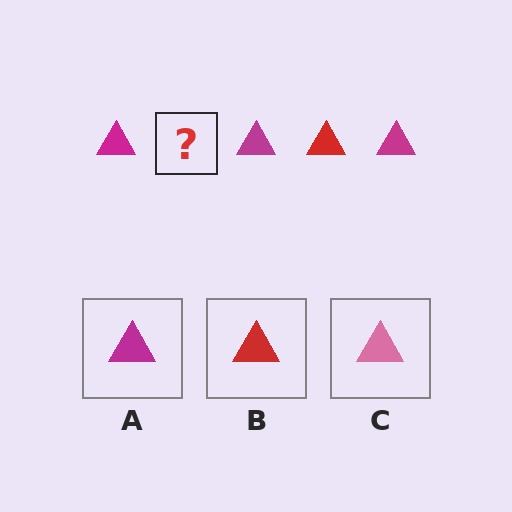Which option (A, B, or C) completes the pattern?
B.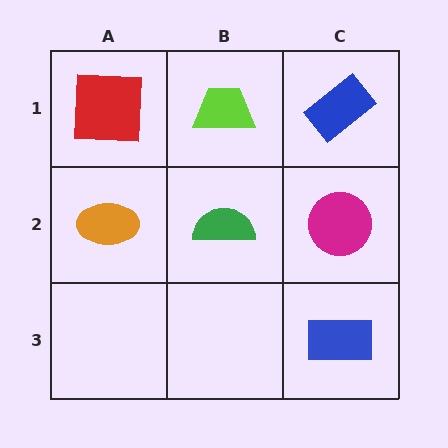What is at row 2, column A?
An orange ellipse.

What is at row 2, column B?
A green semicircle.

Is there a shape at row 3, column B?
No, that cell is empty.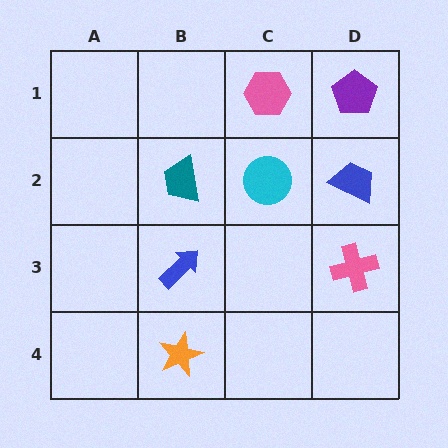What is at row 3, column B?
A blue arrow.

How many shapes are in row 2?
3 shapes.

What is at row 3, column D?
A pink cross.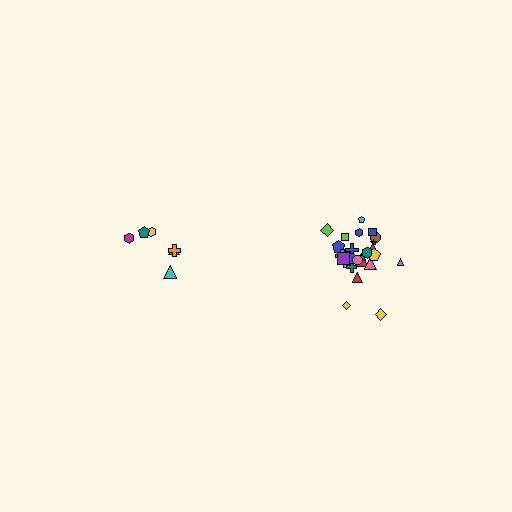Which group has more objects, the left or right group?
The right group.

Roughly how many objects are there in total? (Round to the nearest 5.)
Roughly 30 objects in total.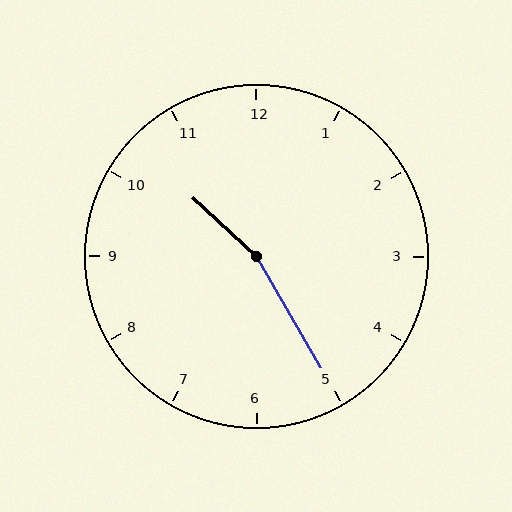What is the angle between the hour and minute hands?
Approximately 162 degrees.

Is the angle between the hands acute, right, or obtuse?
It is obtuse.